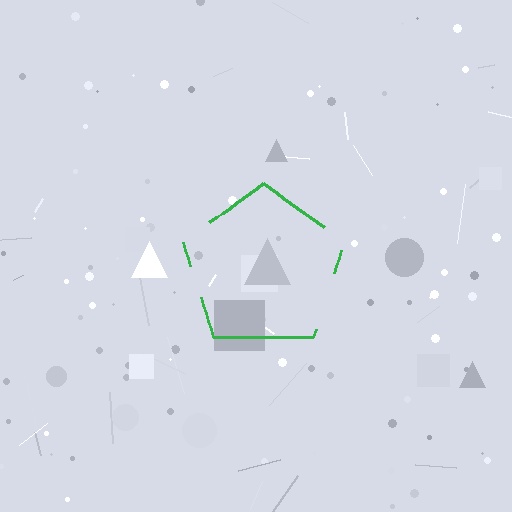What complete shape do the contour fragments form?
The contour fragments form a pentagon.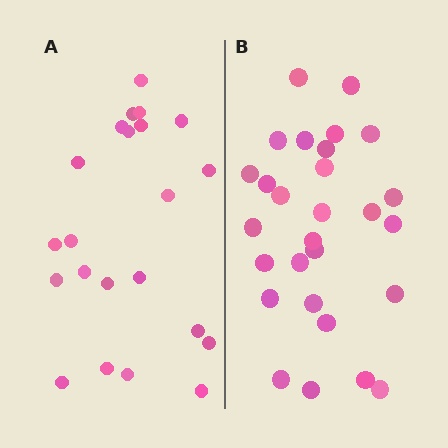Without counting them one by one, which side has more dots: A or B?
Region B (the right region) has more dots.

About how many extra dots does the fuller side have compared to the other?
Region B has about 6 more dots than region A.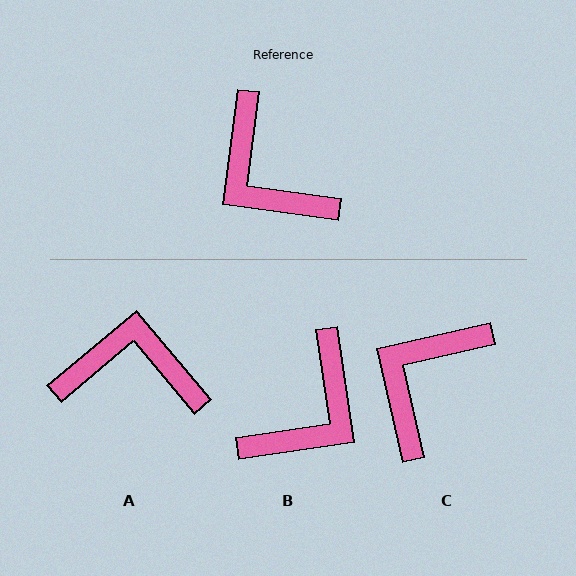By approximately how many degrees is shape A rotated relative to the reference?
Approximately 132 degrees clockwise.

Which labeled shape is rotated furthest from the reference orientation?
A, about 132 degrees away.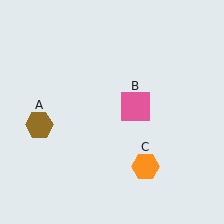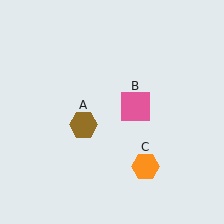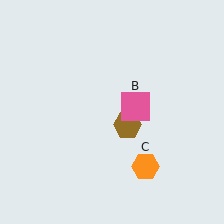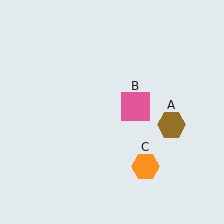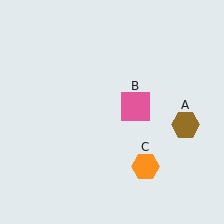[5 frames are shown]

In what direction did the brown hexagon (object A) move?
The brown hexagon (object A) moved right.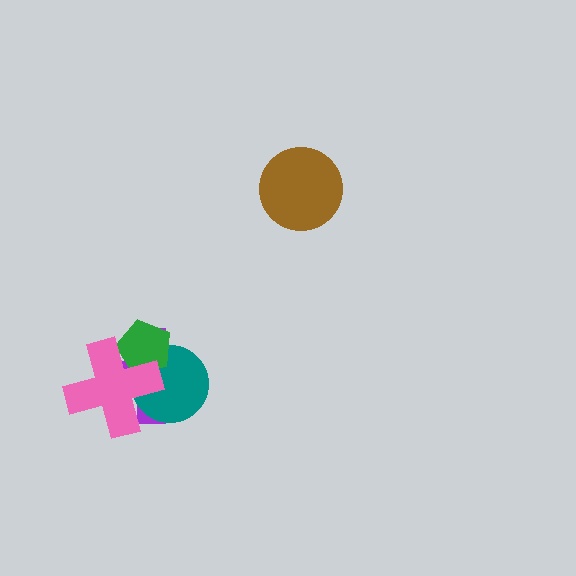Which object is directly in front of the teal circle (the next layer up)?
The green pentagon is directly in front of the teal circle.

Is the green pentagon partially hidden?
Yes, it is partially covered by another shape.